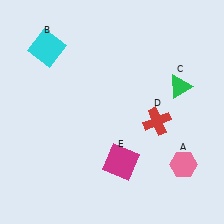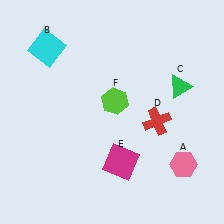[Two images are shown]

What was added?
A lime hexagon (F) was added in Image 2.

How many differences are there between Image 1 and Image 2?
There is 1 difference between the two images.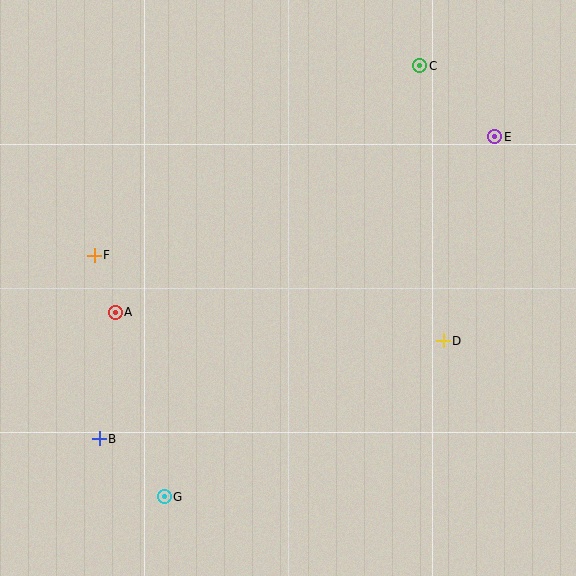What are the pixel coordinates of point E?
Point E is at (495, 137).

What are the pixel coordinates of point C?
Point C is at (420, 66).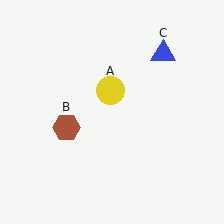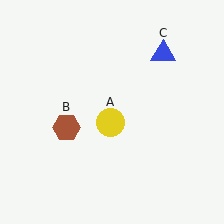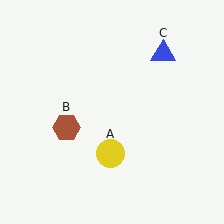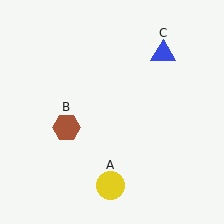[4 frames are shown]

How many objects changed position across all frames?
1 object changed position: yellow circle (object A).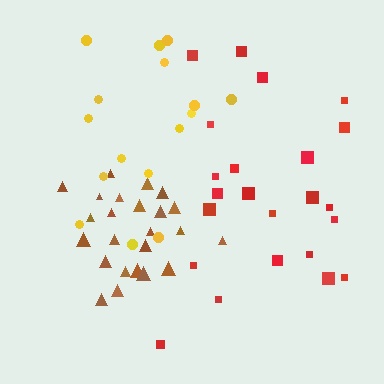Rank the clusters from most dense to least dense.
brown, yellow, red.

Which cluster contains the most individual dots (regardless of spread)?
Brown (24).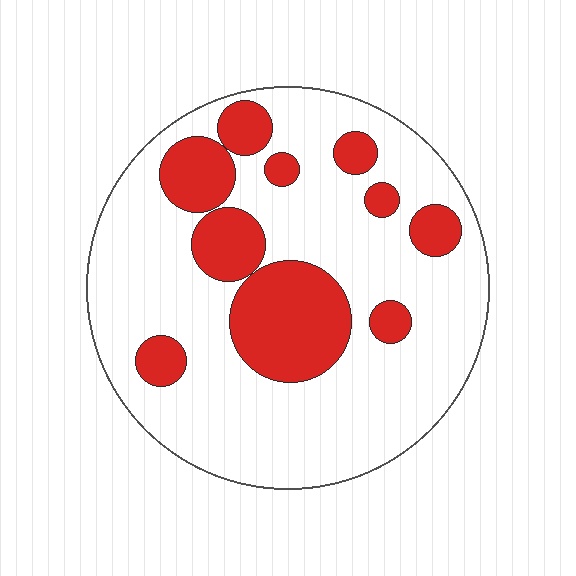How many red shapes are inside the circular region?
10.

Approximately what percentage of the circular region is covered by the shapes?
Approximately 25%.